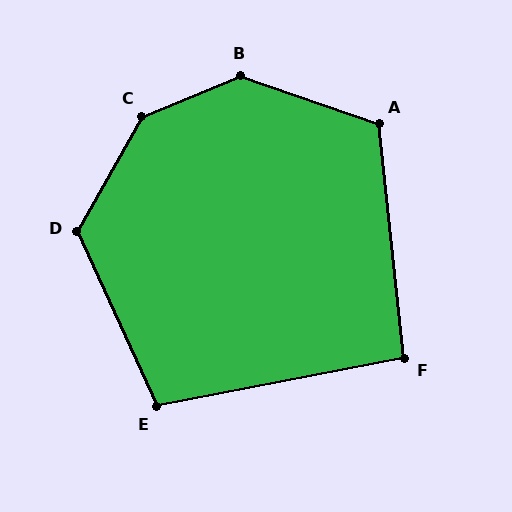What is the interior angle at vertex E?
Approximately 103 degrees (obtuse).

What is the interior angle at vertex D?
Approximately 126 degrees (obtuse).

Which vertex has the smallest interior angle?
F, at approximately 95 degrees.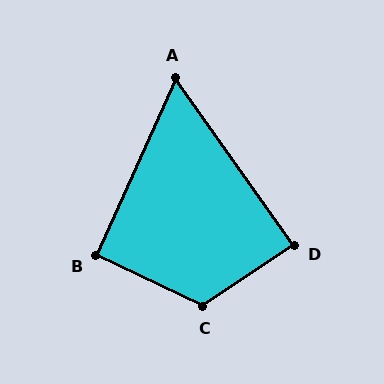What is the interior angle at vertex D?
Approximately 88 degrees (approximately right).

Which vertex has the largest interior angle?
C, at approximately 120 degrees.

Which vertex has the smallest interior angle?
A, at approximately 60 degrees.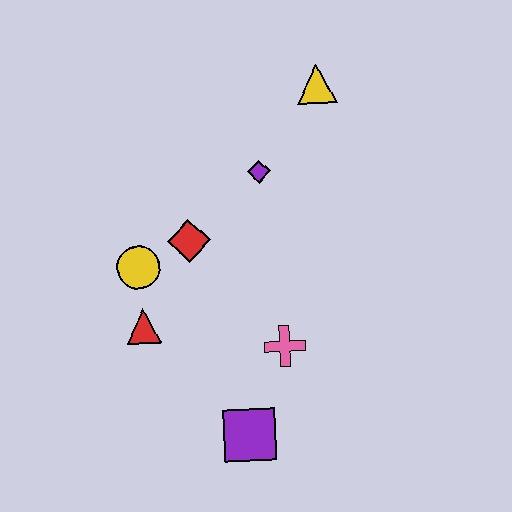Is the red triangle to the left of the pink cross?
Yes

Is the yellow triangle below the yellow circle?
No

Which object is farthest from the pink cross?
The yellow triangle is farthest from the pink cross.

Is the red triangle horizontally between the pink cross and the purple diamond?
No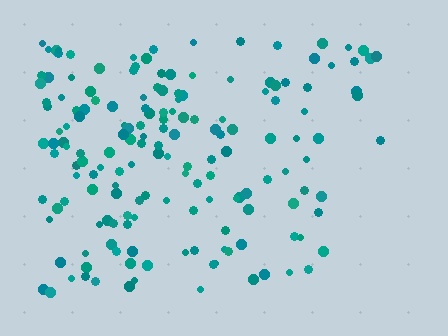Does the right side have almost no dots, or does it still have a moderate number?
Still a moderate number, just noticeably fewer than the left.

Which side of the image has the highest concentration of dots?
The left.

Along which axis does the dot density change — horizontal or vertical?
Horizontal.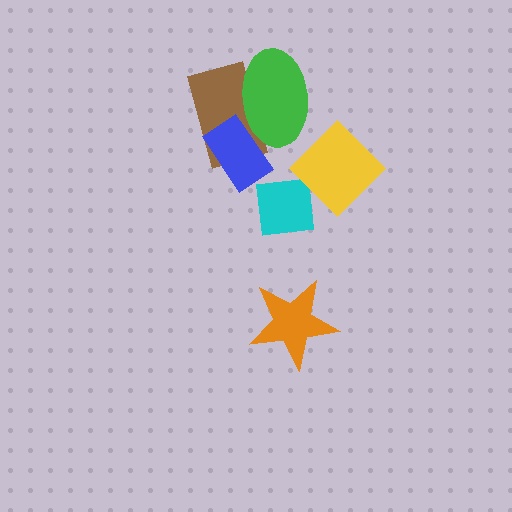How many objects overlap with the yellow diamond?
1 object overlaps with the yellow diamond.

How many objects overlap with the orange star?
0 objects overlap with the orange star.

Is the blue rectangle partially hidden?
Yes, it is partially covered by another shape.